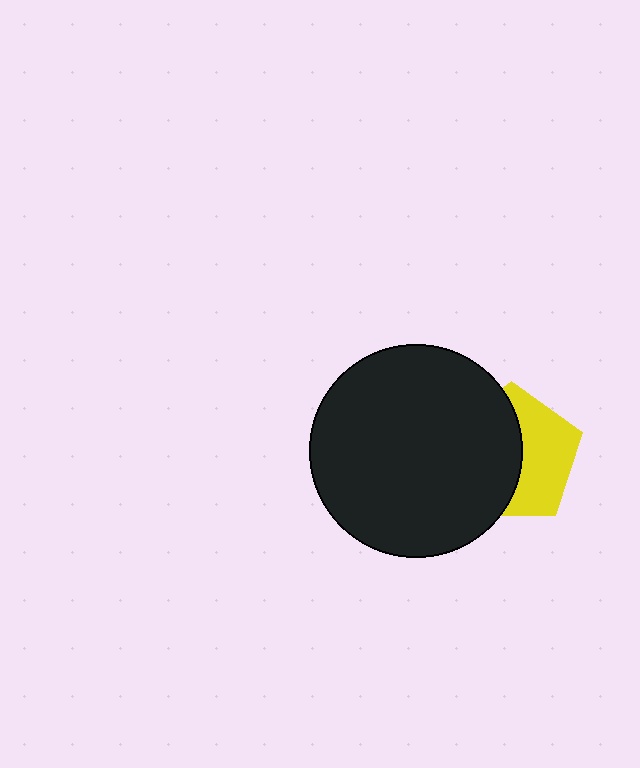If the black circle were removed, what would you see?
You would see the complete yellow pentagon.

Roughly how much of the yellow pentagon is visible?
About half of it is visible (roughly 46%).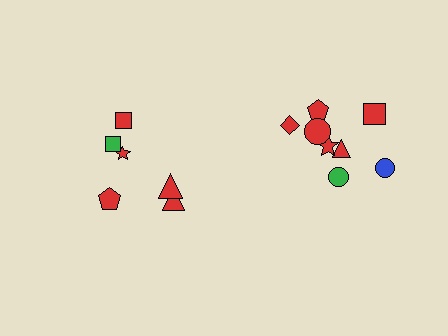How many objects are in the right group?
There are 8 objects.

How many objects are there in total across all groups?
There are 14 objects.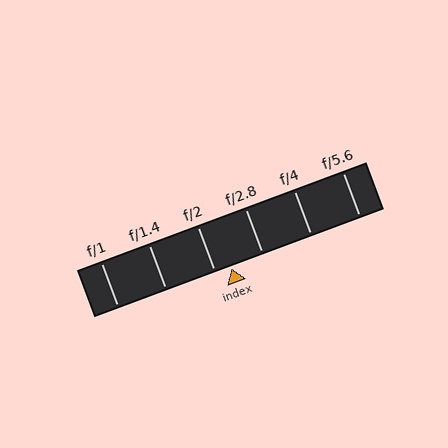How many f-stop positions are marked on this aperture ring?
There are 6 f-stop positions marked.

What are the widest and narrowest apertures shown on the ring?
The widest aperture shown is f/1 and the narrowest is f/5.6.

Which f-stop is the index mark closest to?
The index mark is closest to f/2.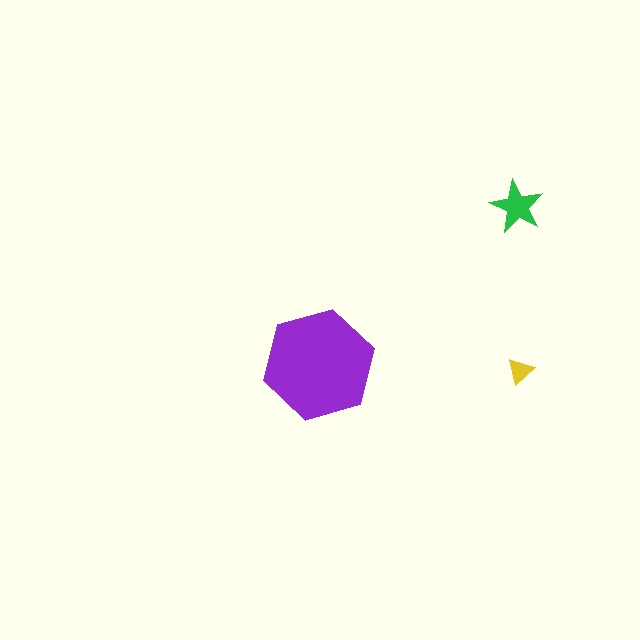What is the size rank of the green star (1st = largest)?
2nd.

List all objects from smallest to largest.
The yellow triangle, the green star, the purple hexagon.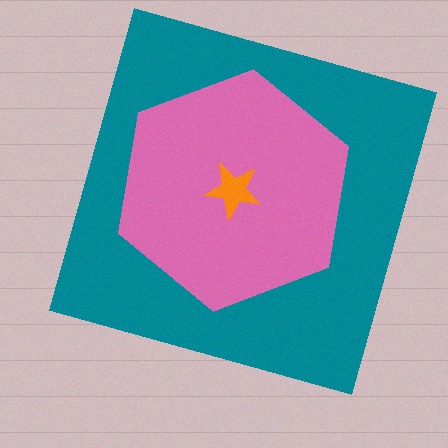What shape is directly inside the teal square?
The pink hexagon.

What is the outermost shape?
The teal square.